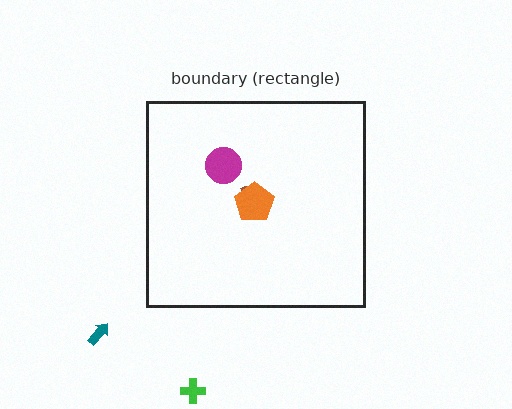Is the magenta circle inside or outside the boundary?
Inside.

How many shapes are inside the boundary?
3 inside, 2 outside.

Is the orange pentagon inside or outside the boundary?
Inside.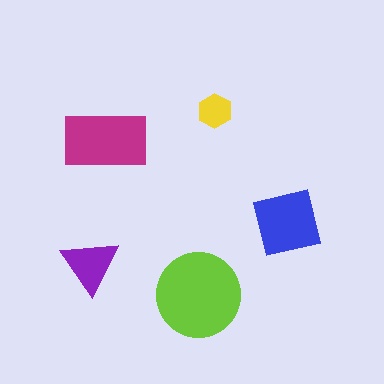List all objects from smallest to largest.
The yellow hexagon, the purple triangle, the blue square, the magenta rectangle, the lime circle.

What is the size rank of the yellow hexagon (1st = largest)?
5th.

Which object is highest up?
The yellow hexagon is topmost.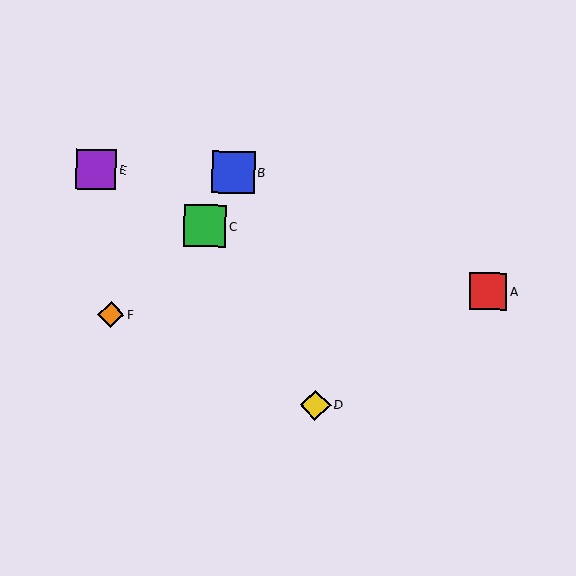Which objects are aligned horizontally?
Objects B, E are aligned horizontally.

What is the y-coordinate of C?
Object C is at y≈226.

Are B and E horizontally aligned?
Yes, both are at y≈172.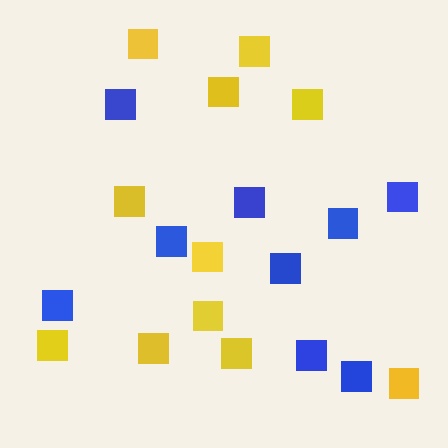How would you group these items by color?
There are 2 groups: one group of blue squares (9) and one group of yellow squares (11).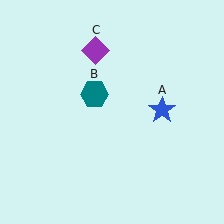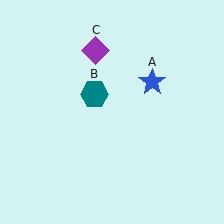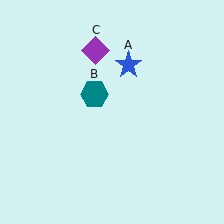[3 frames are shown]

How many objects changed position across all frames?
1 object changed position: blue star (object A).